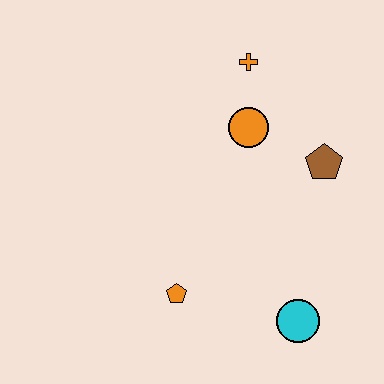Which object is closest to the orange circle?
The orange cross is closest to the orange circle.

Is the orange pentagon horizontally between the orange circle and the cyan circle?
No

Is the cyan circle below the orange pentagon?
Yes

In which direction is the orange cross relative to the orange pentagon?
The orange cross is above the orange pentagon.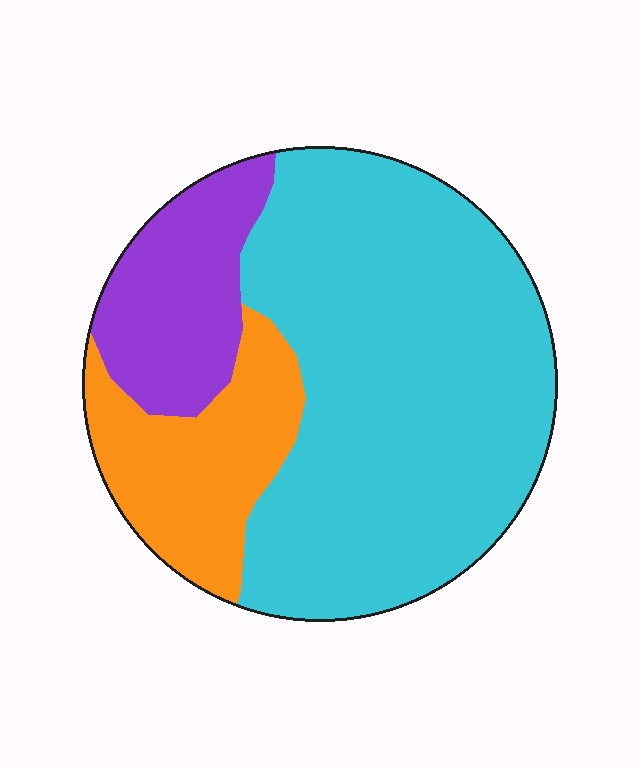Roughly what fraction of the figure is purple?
Purple covers roughly 15% of the figure.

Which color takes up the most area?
Cyan, at roughly 65%.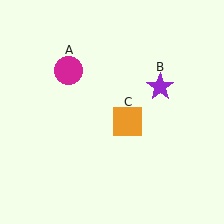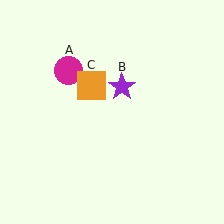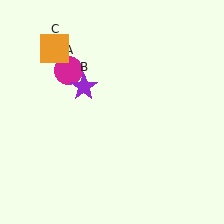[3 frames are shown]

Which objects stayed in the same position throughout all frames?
Magenta circle (object A) remained stationary.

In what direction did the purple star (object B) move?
The purple star (object B) moved left.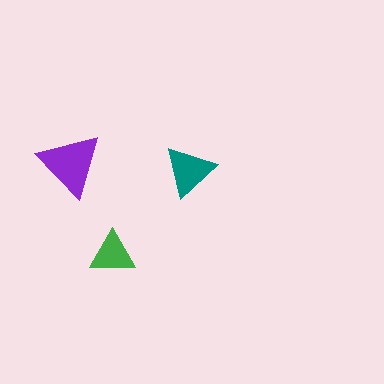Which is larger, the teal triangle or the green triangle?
The teal one.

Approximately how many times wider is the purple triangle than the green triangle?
About 1.5 times wider.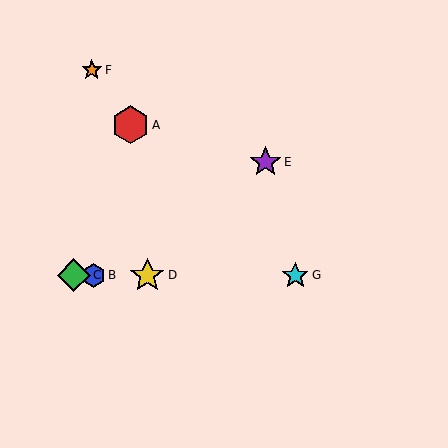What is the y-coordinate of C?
Object C is at y≈275.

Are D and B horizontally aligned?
Yes, both are at y≈275.